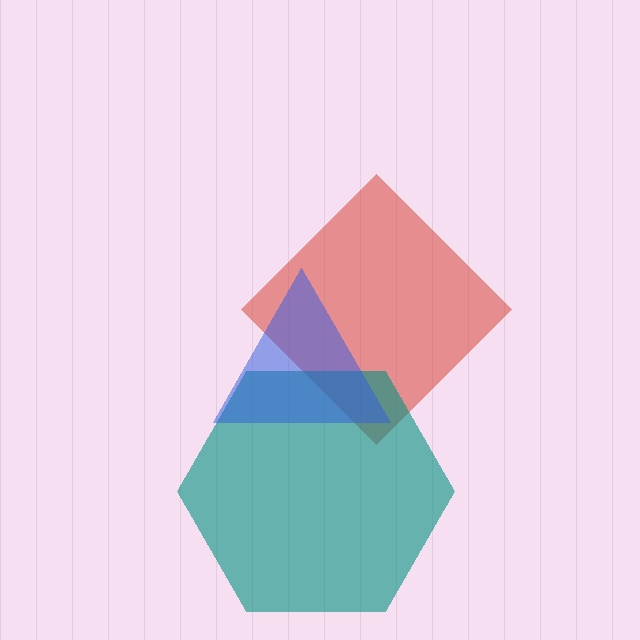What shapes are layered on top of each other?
The layered shapes are: a red diamond, a teal hexagon, a blue triangle.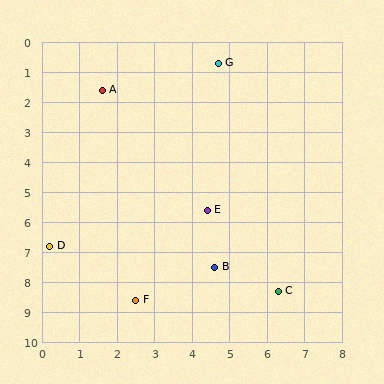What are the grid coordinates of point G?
Point G is at approximately (4.7, 0.7).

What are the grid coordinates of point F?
Point F is at approximately (2.5, 8.6).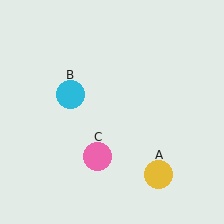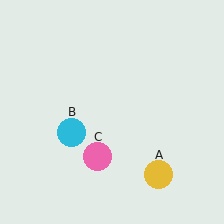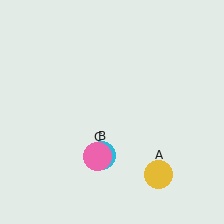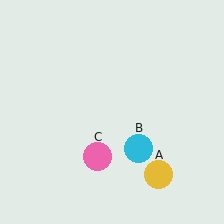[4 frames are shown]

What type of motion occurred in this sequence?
The cyan circle (object B) rotated counterclockwise around the center of the scene.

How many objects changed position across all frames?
1 object changed position: cyan circle (object B).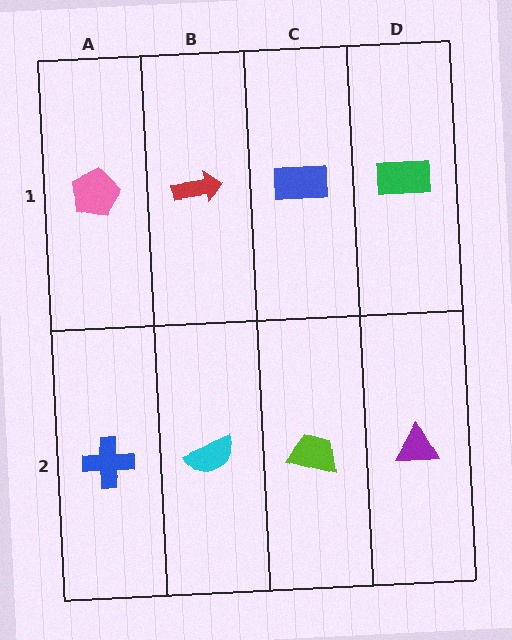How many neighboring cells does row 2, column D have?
2.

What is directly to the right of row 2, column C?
A purple triangle.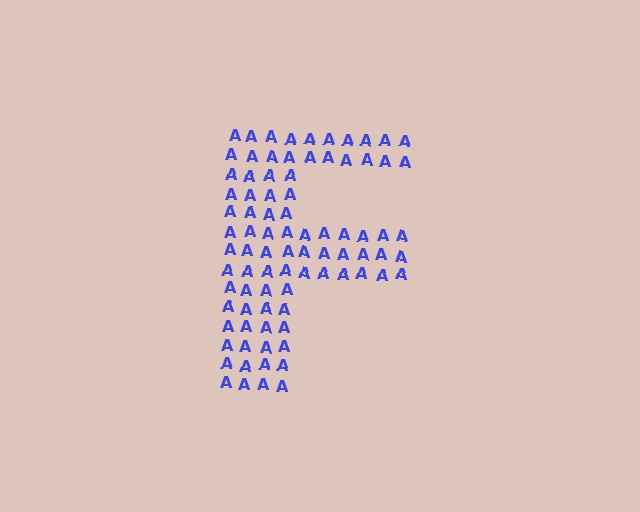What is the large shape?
The large shape is the letter F.